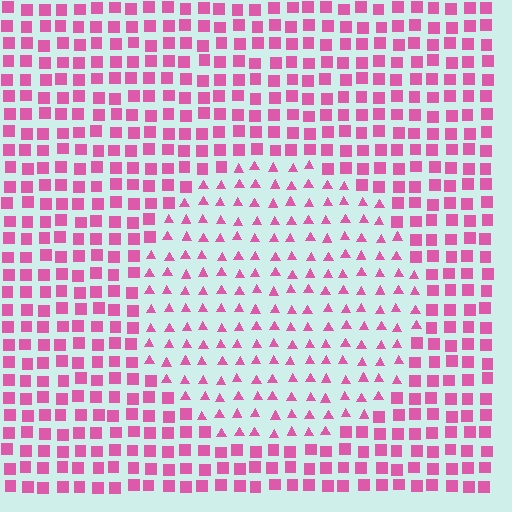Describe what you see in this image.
The image is filled with small pink elements arranged in a uniform grid. A circle-shaped region contains triangles, while the surrounding area contains squares. The boundary is defined purely by the change in element shape.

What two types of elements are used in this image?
The image uses triangles inside the circle region and squares outside it.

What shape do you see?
I see a circle.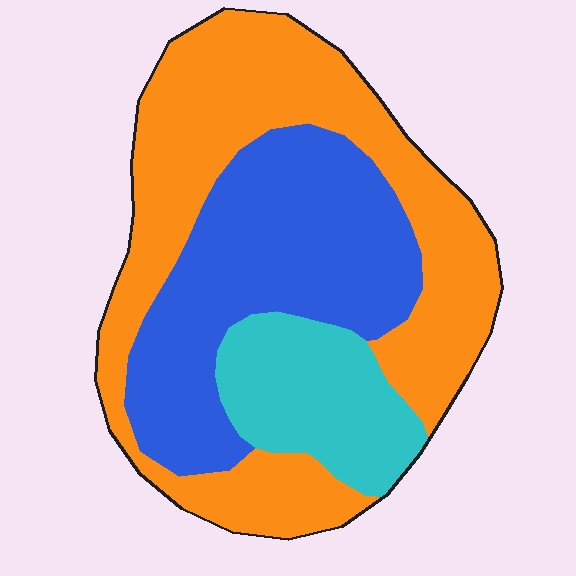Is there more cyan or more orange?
Orange.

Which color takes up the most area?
Orange, at roughly 50%.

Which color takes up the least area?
Cyan, at roughly 15%.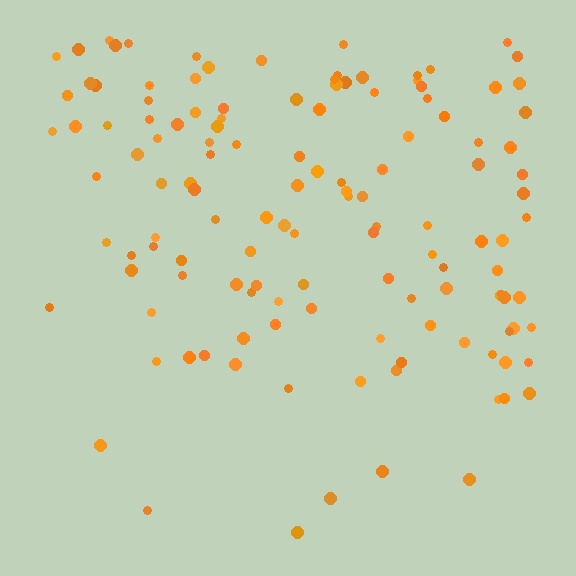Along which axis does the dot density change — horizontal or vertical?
Vertical.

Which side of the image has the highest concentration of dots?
The top.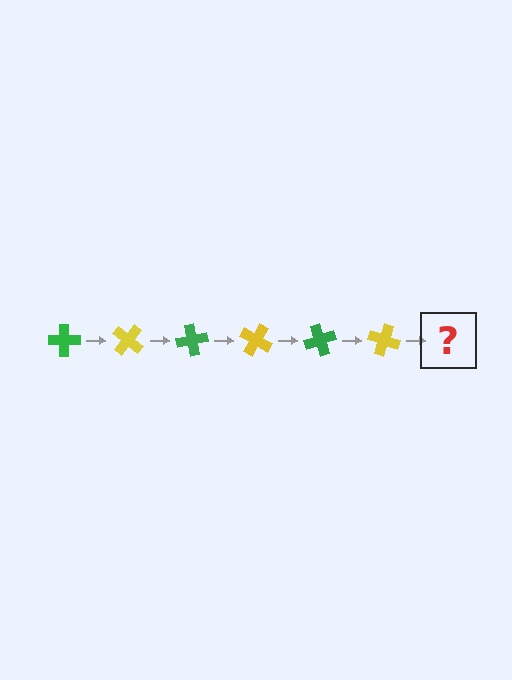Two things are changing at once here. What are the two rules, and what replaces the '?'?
The two rules are that it rotates 40 degrees each step and the color cycles through green and yellow. The '?' should be a green cross, rotated 240 degrees from the start.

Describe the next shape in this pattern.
It should be a green cross, rotated 240 degrees from the start.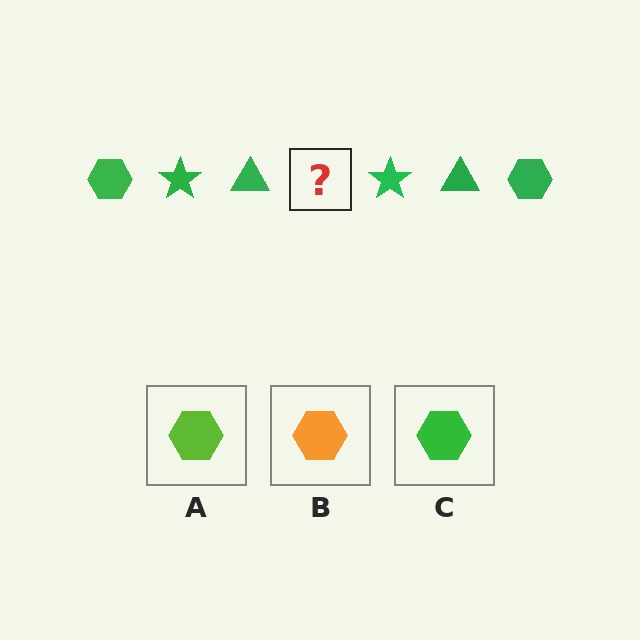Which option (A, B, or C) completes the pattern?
C.